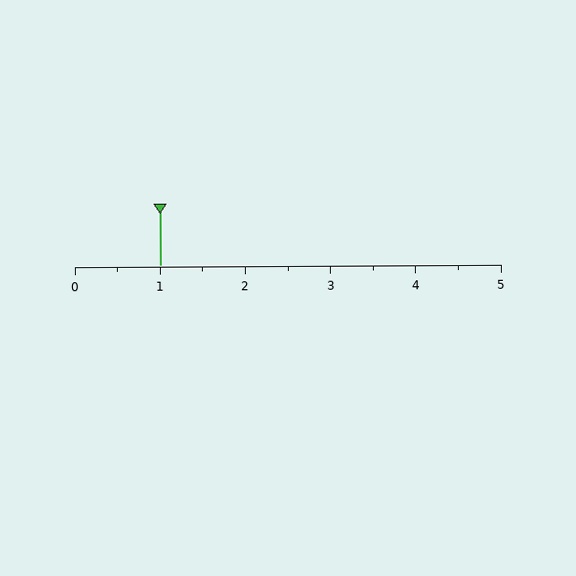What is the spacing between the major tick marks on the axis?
The major ticks are spaced 1 apart.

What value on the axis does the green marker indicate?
The marker indicates approximately 1.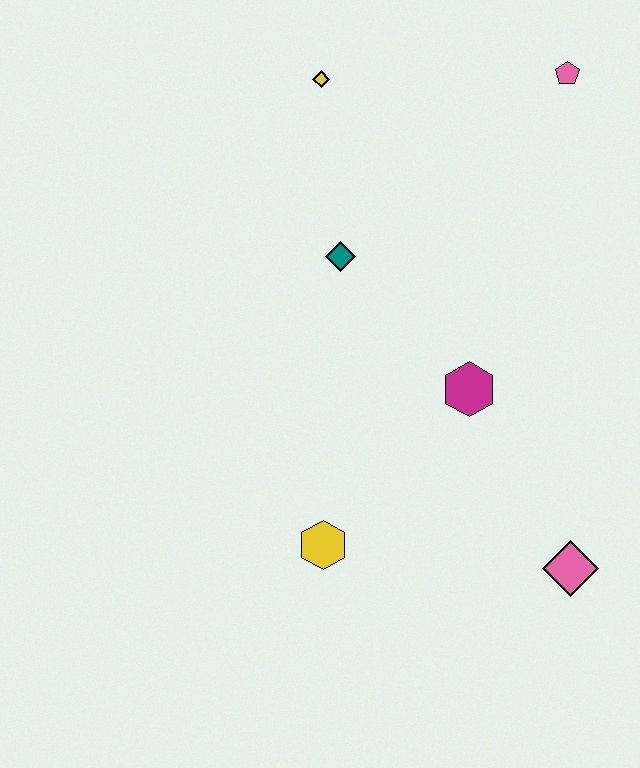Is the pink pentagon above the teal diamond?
Yes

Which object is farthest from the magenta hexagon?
The yellow diamond is farthest from the magenta hexagon.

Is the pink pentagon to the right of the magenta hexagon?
Yes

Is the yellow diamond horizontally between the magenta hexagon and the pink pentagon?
No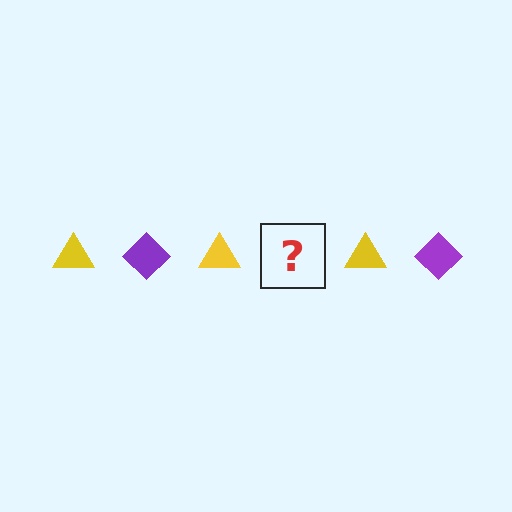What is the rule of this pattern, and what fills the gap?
The rule is that the pattern alternates between yellow triangle and purple diamond. The gap should be filled with a purple diamond.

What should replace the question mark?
The question mark should be replaced with a purple diamond.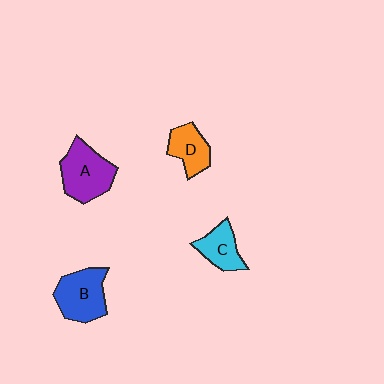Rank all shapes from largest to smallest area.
From largest to smallest: A (purple), B (blue), D (orange), C (cyan).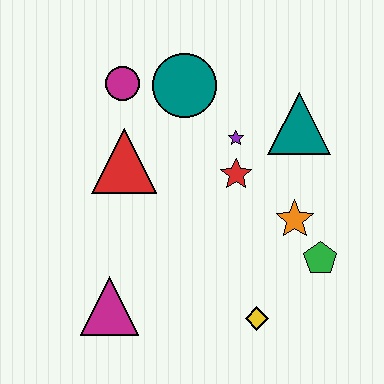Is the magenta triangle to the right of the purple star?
No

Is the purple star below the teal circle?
Yes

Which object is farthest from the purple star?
The magenta triangle is farthest from the purple star.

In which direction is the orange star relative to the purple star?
The orange star is below the purple star.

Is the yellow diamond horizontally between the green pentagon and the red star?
Yes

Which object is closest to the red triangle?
The magenta circle is closest to the red triangle.